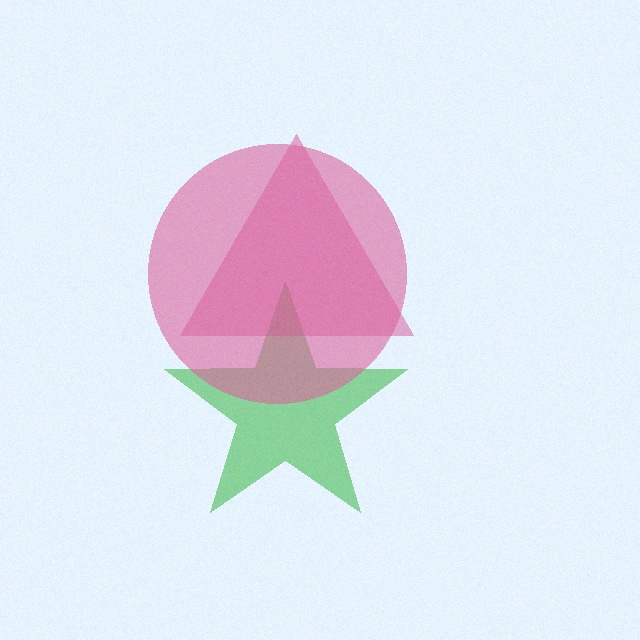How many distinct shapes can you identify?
There are 3 distinct shapes: a green star, a magenta triangle, a pink circle.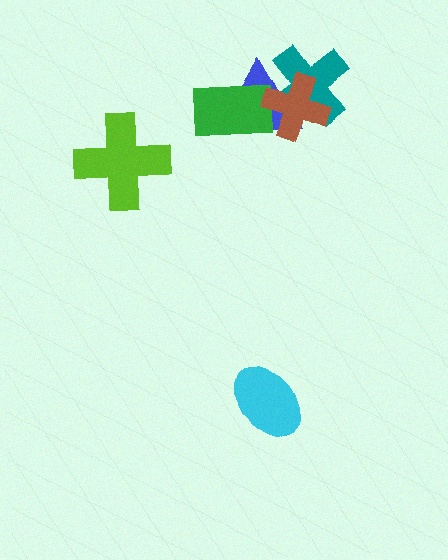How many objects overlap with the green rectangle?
2 objects overlap with the green rectangle.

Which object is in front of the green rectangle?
The brown cross is in front of the green rectangle.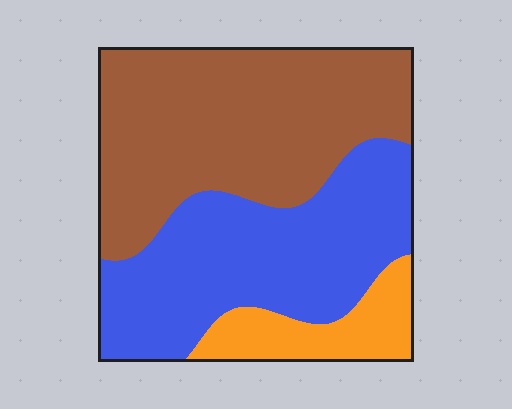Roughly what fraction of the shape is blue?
Blue takes up between a third and a half of the shape.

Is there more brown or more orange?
Brown.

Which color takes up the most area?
Brown, at roughly 45%.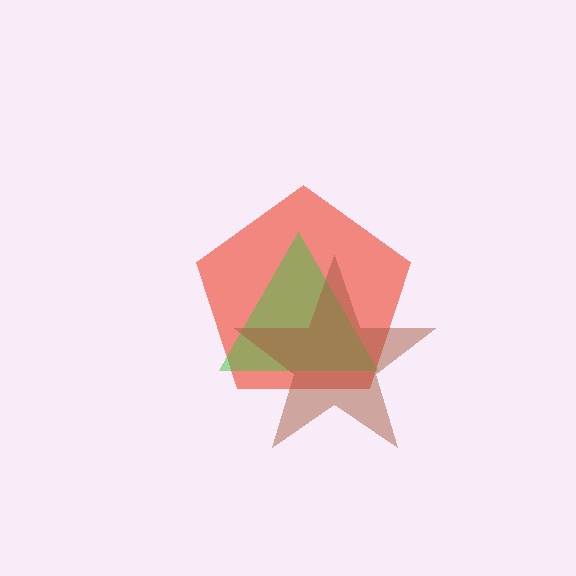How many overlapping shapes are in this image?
There are 3 overlapping shapes in the image.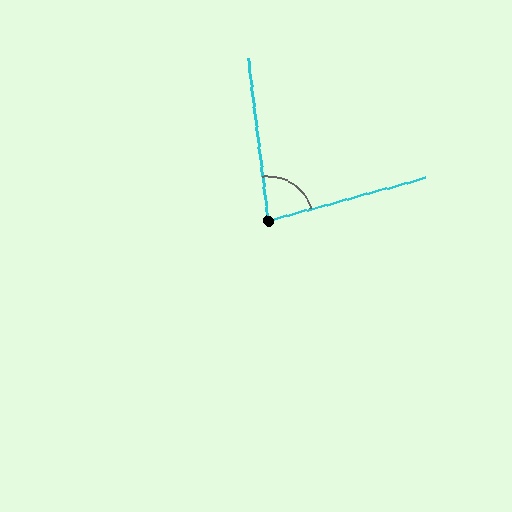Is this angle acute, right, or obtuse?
It is acute.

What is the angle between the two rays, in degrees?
Approximately 82 degrees.